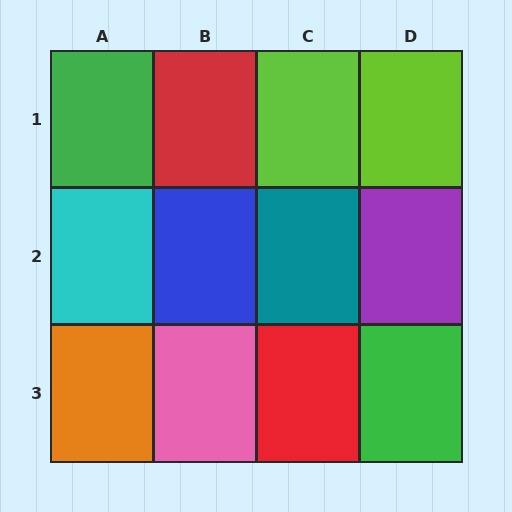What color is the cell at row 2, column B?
Blue.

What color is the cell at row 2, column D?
Purple.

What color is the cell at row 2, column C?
Teal.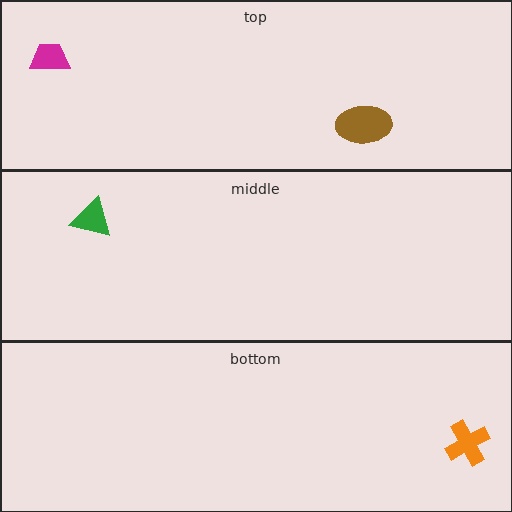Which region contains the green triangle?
The middle region.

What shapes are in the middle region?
The green triangle.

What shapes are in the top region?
The magenta trapezoid, the brown ellipse.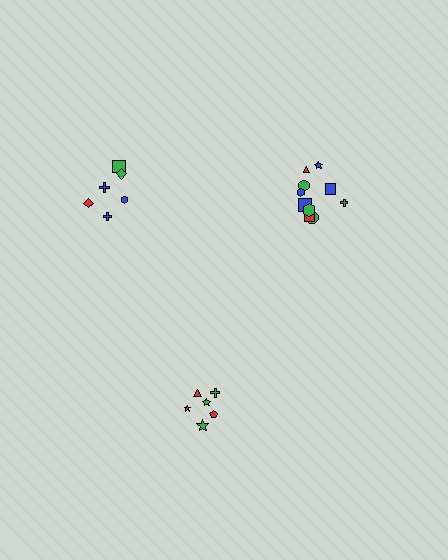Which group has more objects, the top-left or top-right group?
The top-right group.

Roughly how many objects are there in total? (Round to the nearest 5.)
Roughly 20 objects in total.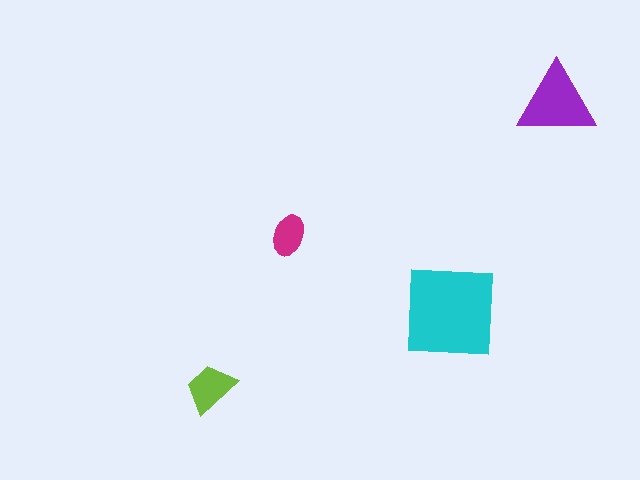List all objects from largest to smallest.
The cyan square, the purple triangle, the lime trapezoid, the magenta ellipse.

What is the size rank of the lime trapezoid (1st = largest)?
3rd.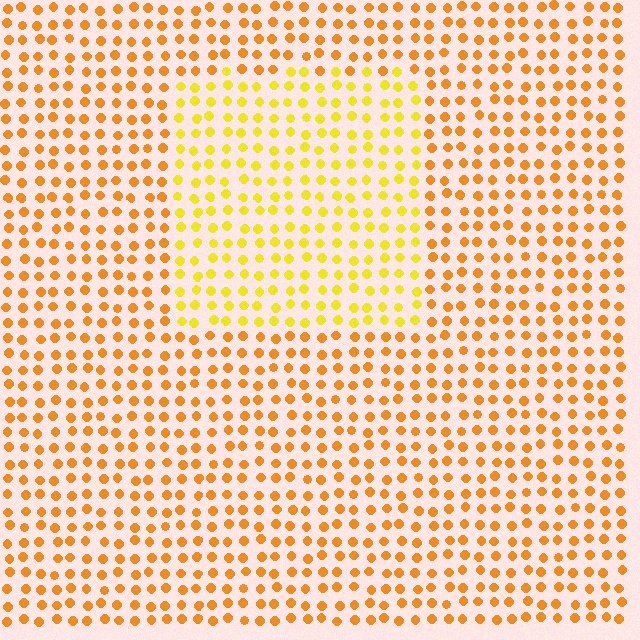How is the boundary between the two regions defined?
The boundary is defined purely by a slight shift in hue (about 27 degrees). Spacing, size, and orientation are identical on both sides.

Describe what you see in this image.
The image is filled with small orange elements in a uniform arrangement. A rectangle-shaped region is visible where the elements are tinted to a slightly different hue, forming a subtle color boundary.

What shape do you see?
I see a rectangle.